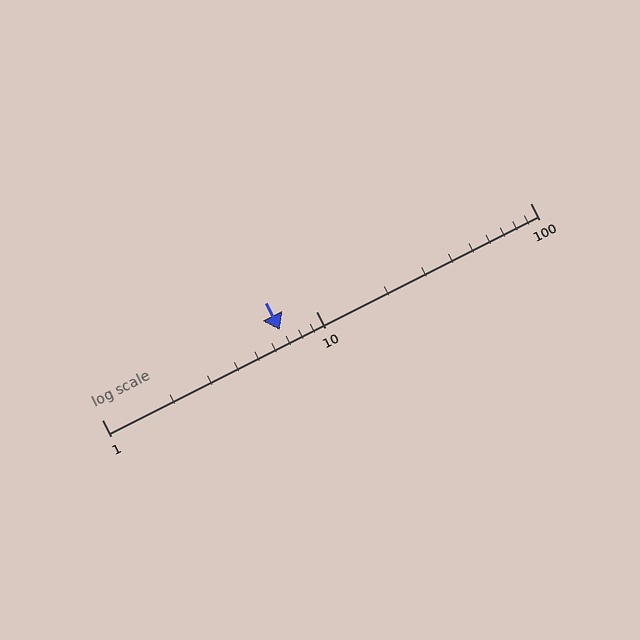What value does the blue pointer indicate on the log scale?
The pointer indicates approximately 6.8.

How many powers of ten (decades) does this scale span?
The scale spans 2 decades, from 1 to 100.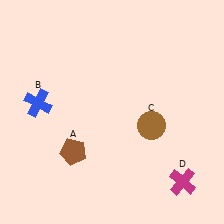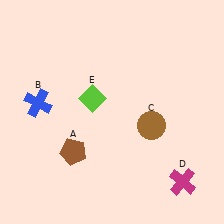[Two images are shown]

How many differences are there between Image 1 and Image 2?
There is 1 difference between the two images.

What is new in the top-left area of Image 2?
A lime diamond (E) was added in the top-left area of Image 2.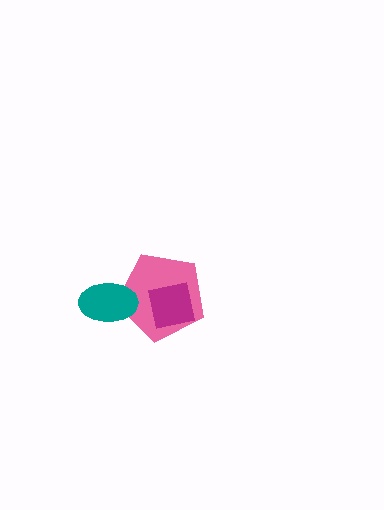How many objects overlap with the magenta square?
1 object overlaps with the magenta square.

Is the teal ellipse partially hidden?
No, no other shape covers it.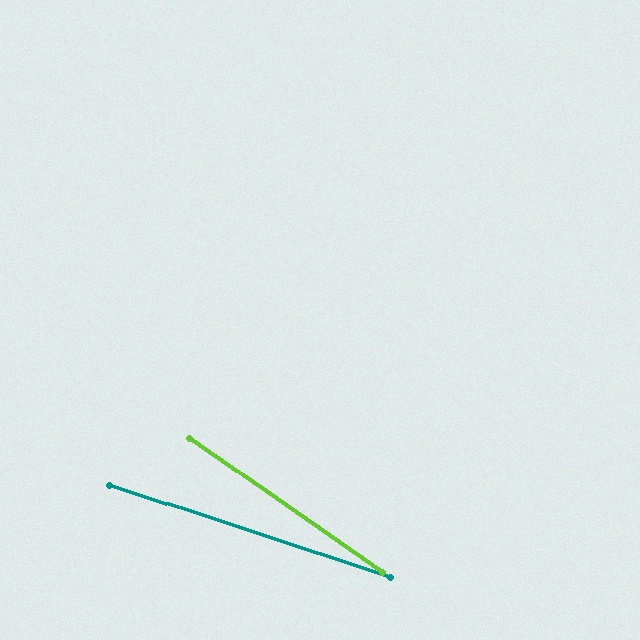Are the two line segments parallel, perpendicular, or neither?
Neither parallel nor perpendicular — they differ by about 17°.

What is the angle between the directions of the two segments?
Approximately 17 degrees.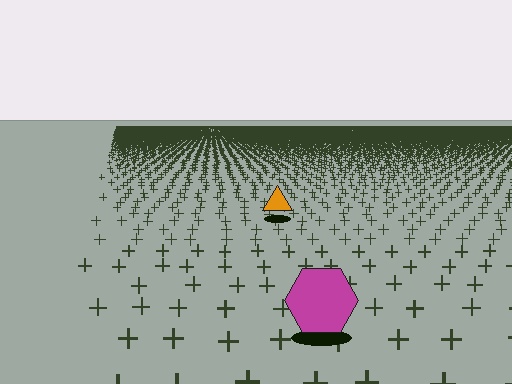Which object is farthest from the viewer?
The orange triangle is farthest from the viewer. It appears smaller and the ground texture around it is denser.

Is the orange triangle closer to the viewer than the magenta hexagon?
No. The magenta hexagon is closer — you can tell from the texture gradient: the ground texture is coarser near it.